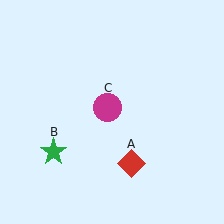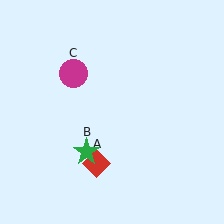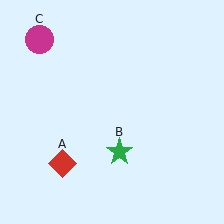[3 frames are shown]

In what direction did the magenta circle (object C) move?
The magenta circle (object C) moved up and to the left.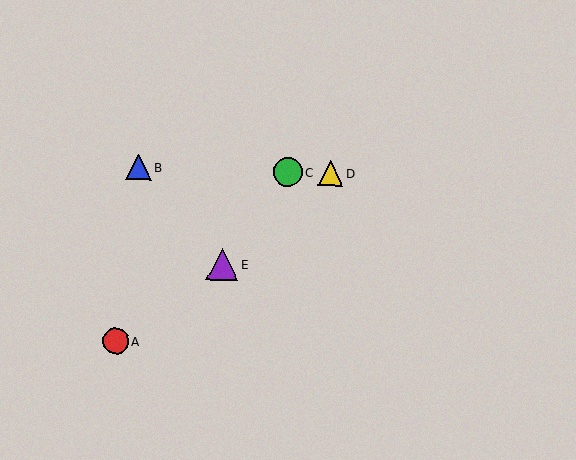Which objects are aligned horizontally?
Objects B, C, D are aligned horizontally.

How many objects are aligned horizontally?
3 objects (B, C, D) are aligned horizontally.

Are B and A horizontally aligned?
No, B is at y≈167 and A is at y≈341.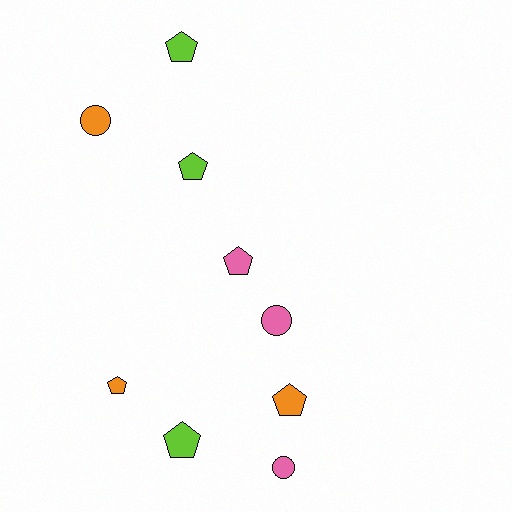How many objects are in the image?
There are 9 objects.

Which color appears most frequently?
Pink, with 3 objects.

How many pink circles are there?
There are 2 pink circles.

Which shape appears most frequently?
Pentagon, with 6 objects.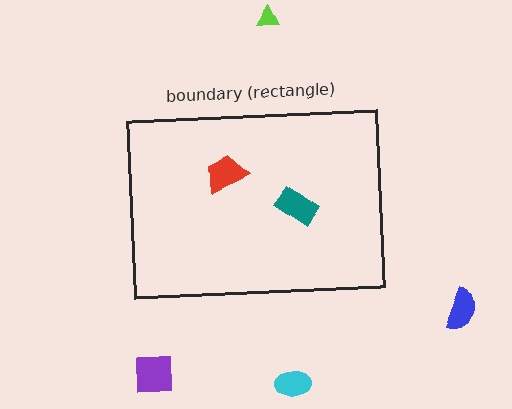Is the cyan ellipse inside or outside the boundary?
Outside.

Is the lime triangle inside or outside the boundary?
Outside.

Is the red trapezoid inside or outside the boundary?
Inside.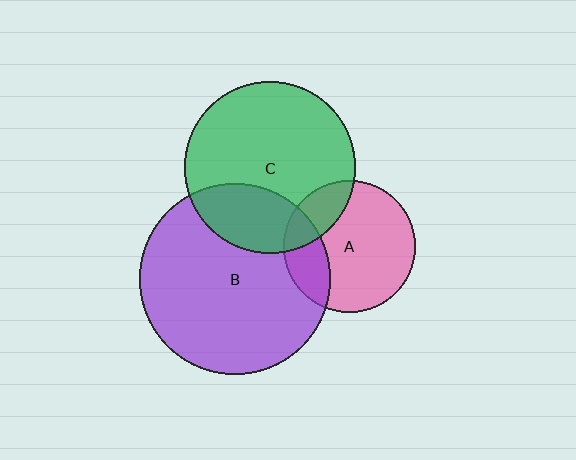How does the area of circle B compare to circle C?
Approximately 1.2 times.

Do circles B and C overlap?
Yes.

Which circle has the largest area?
Circle B (purple).